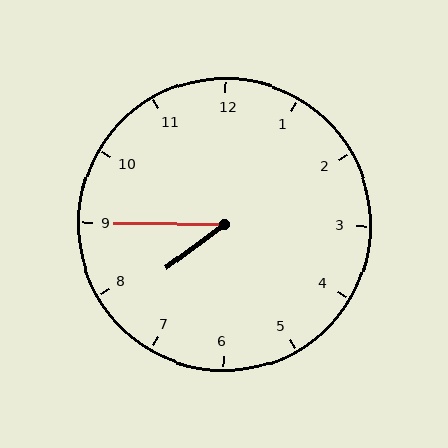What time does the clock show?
7:45.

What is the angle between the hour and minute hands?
Approximately 38 degrees.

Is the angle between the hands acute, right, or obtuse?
It is acute.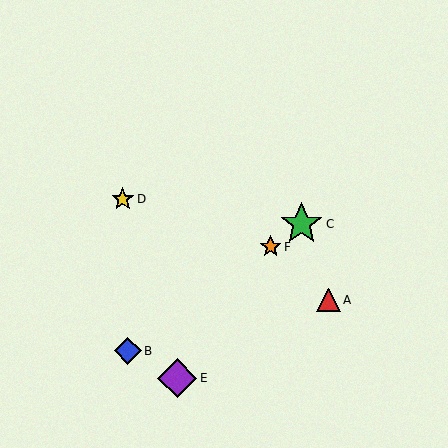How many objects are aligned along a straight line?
3 objects (B, C, F) are aligned along a straight line.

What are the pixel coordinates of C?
Object C is at (302, 224).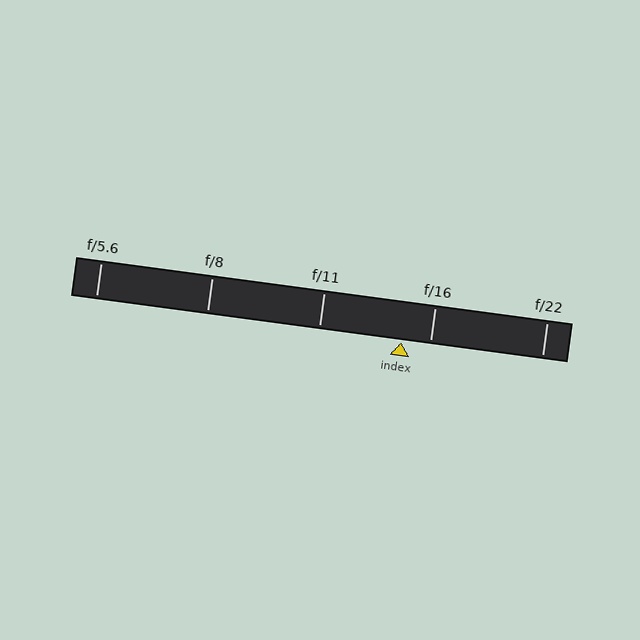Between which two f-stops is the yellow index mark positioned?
The index mark is between f/11 and f/16.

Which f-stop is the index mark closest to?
The index mark is closest to f/16.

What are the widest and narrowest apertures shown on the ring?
The widest aperture shown is f/5.6 and the narrowest is f/22.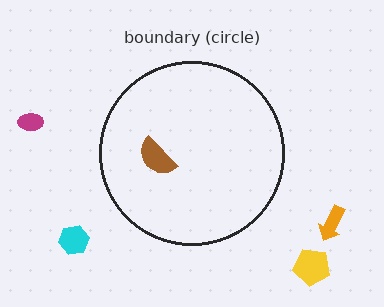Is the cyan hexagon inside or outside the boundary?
Outside.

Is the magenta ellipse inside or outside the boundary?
Outside.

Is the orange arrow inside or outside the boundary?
Outside.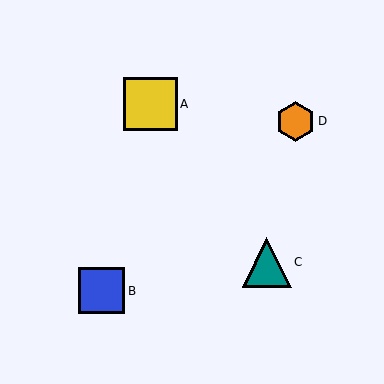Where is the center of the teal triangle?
The center of the teal triangle is at (267, 262).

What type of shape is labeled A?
Shape A is a yellow square.